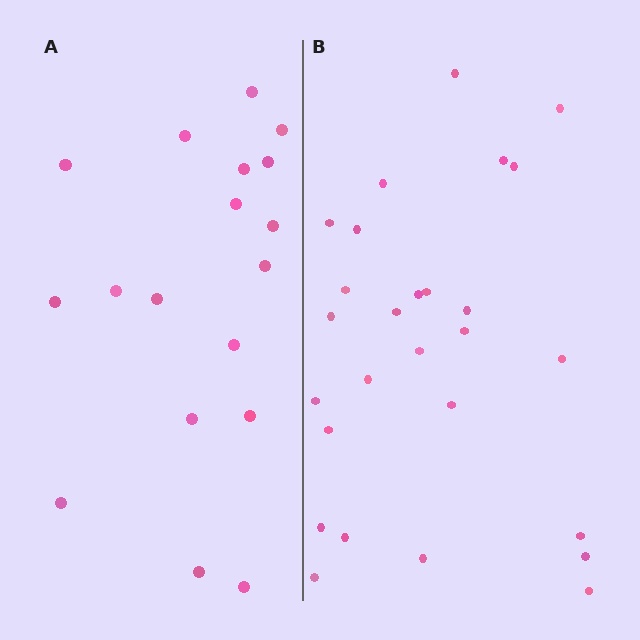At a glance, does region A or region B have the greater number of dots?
Region B (the right region) has more dots.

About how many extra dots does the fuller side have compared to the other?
Region B has roughly 8 or so more dots than region A.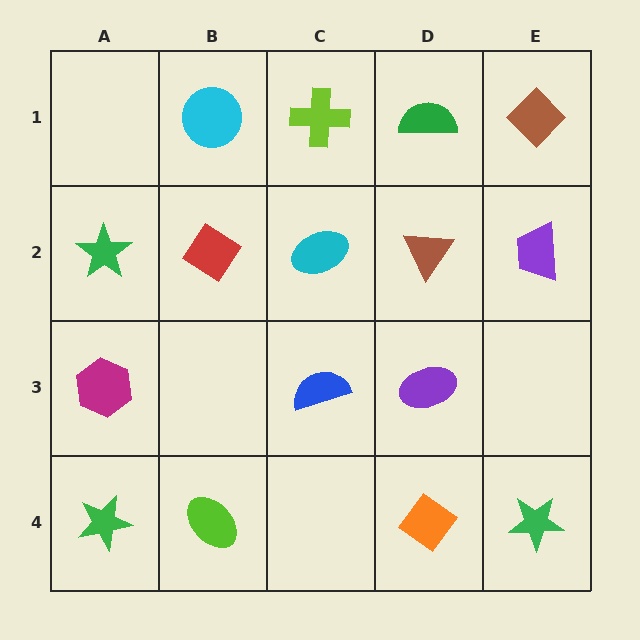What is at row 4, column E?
A green star.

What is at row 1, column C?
A lime cross.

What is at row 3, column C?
A blue semicircle.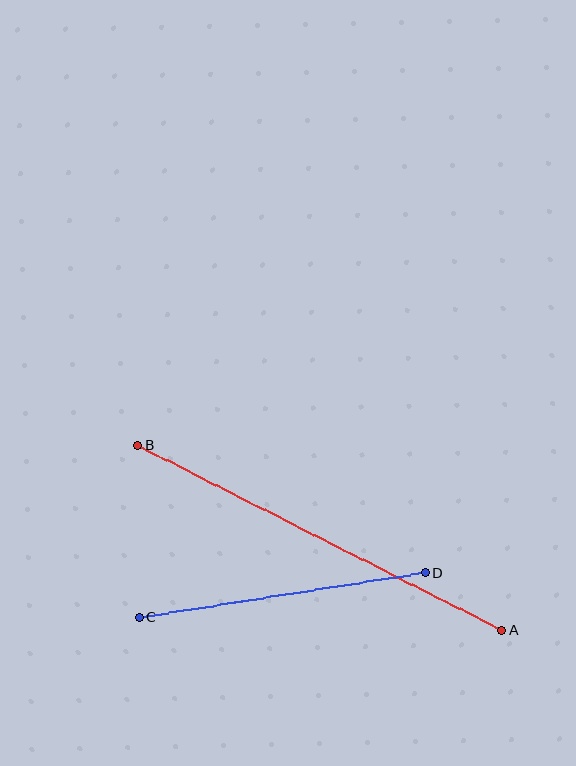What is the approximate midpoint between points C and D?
The midpoint is at approximately (282, 595) pixels.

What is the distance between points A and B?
The distance is approximately 408 pixels.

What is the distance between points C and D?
The distance is approximately 290 pixels.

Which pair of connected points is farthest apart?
Points A and B are farthest apart.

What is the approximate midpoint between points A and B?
The midpoint is at approximately (320, 538) pixels.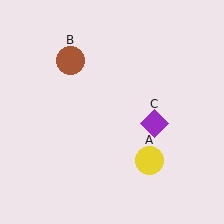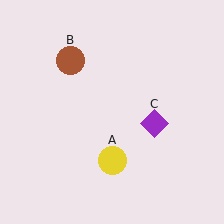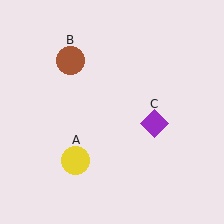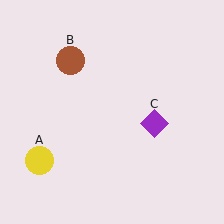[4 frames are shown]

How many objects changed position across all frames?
1 object changed position: yellow circle (object A).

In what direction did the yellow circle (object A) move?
The yellow circle (object A) moved left.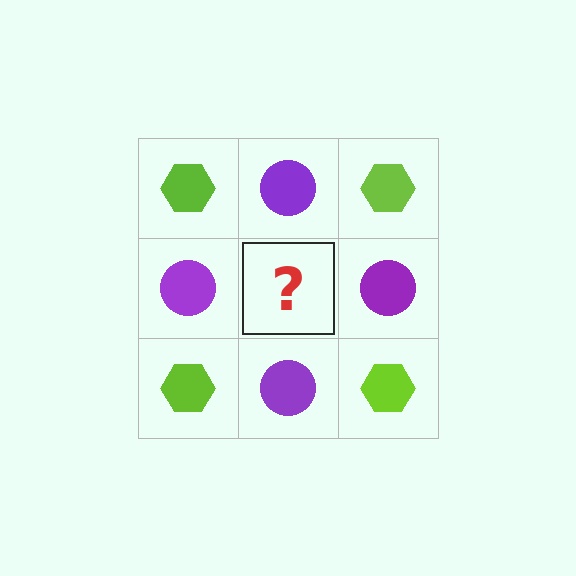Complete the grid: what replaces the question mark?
The question mark should be replaced with a lime hexagon.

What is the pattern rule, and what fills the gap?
The rule is that it alternates lime hexagon and purple circle in a checkerboard pattern. The gap should be filled with a lime hexagon.